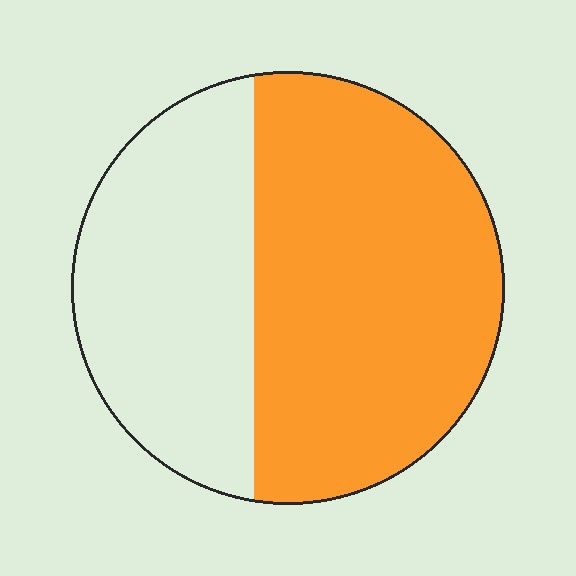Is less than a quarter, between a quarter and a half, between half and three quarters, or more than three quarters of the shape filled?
Between half and three quarters.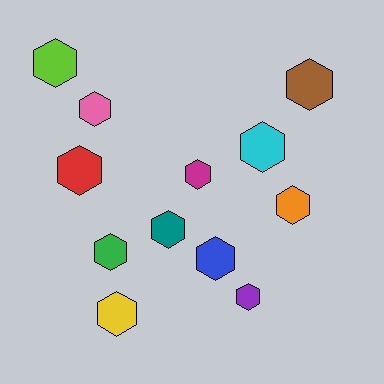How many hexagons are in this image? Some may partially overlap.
There are 12 hexagons.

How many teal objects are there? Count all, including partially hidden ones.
There is 1 teal object.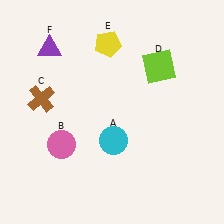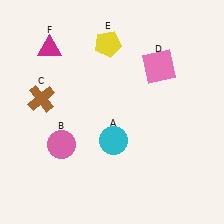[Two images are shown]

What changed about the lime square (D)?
In Image 1, D is lime. In Image 2, it changed to pink.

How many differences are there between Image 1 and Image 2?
There are 2 differences between the two images.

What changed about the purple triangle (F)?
In Image 1, F is purple. In Image 2, it changed to magenta.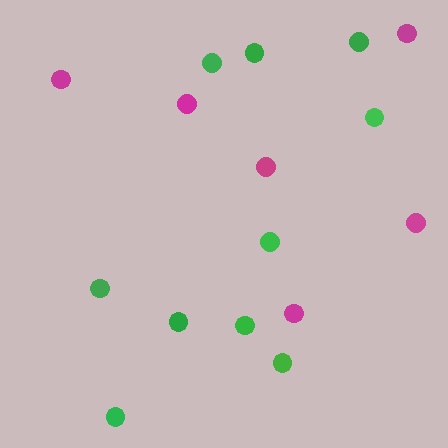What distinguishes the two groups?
There are 2 groups: one group of green circles (10) and one group of magenta circles (6).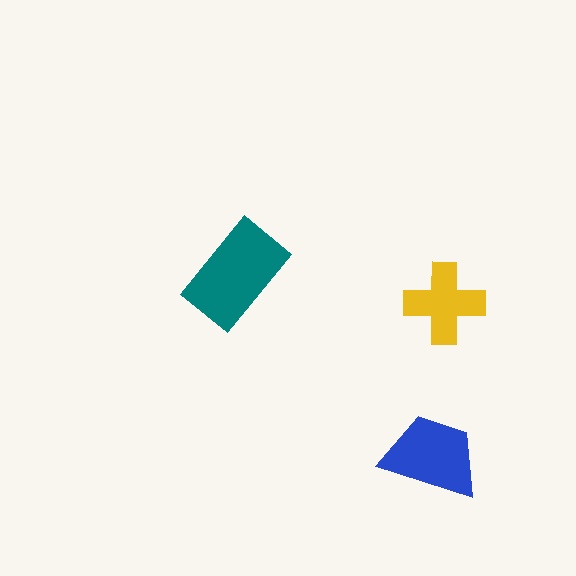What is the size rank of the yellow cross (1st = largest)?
3rd.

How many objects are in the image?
There are 3 objects in the image.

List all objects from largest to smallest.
The teal rectangle, the blue trapezoid, the yellow cross.